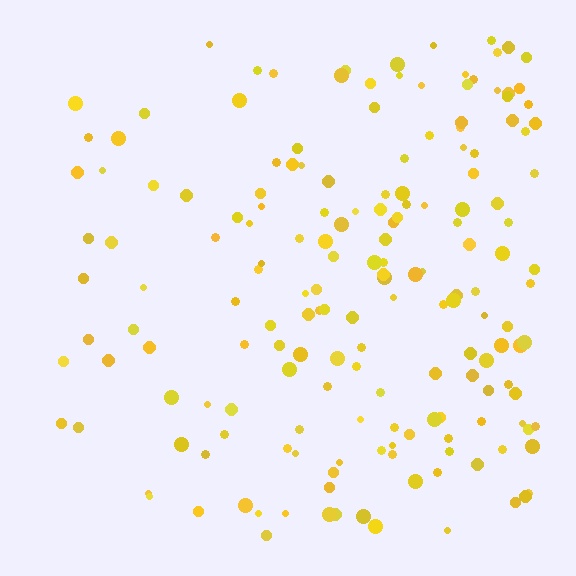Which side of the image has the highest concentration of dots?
The right.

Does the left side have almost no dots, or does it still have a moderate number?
Still a moderate number, just noticeably fewer than the right.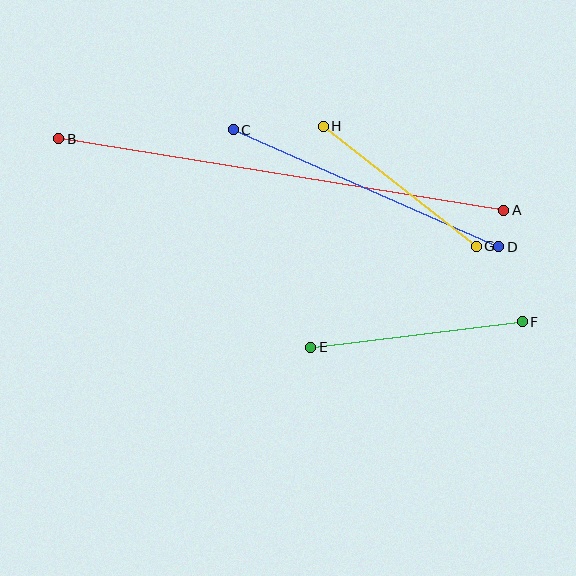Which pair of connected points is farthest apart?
Points A and B are farthest apart.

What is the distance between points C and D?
The distance is approximately 290 pixels.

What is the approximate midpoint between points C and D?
The midpoint is at approximately (366, 188) pixels.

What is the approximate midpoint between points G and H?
The midpoint is at approximately (400, 186) pixels.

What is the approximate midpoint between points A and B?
The midpoint is at approximately (281, 174) pixels.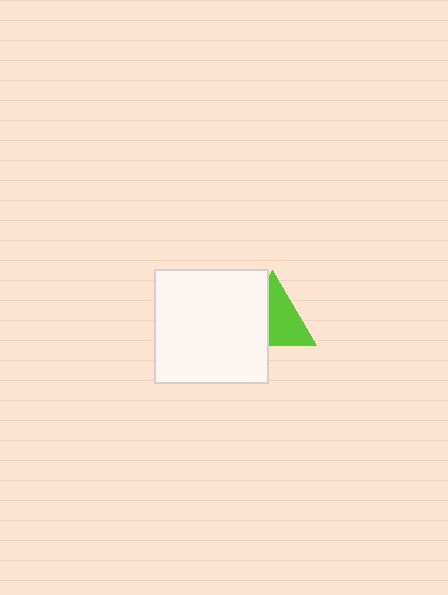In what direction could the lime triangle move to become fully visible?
The lime triangle could move right. That would shift it out from behind the white square entirely.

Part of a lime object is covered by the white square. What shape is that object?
It is a triangle.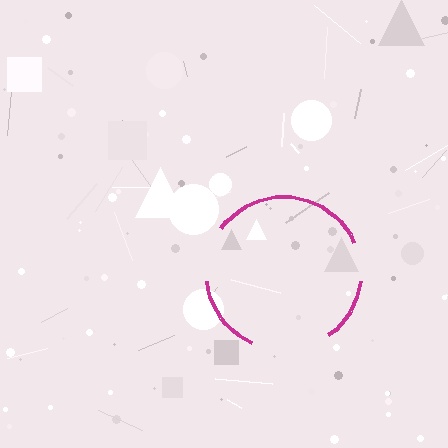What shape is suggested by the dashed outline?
The dashed outline suggests a circle.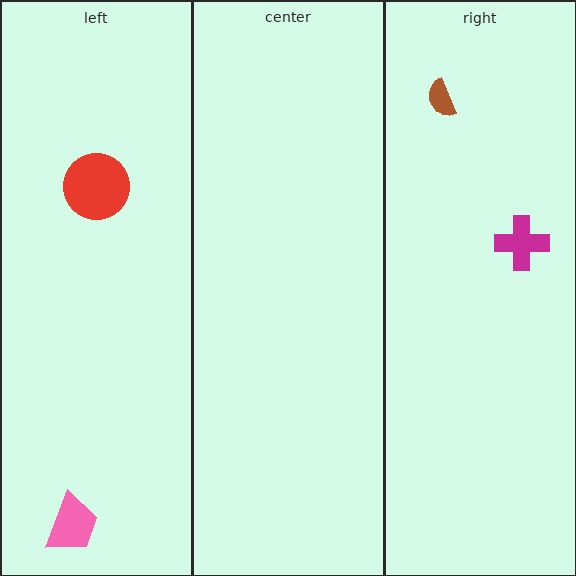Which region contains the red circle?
The left region.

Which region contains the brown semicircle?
The right region.